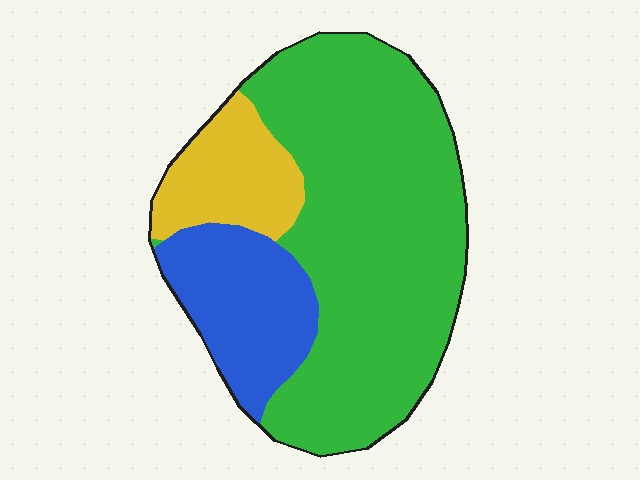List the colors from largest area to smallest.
From largest to smallest: green, blue, yellow.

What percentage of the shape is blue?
Blue covers around 20% of the shape.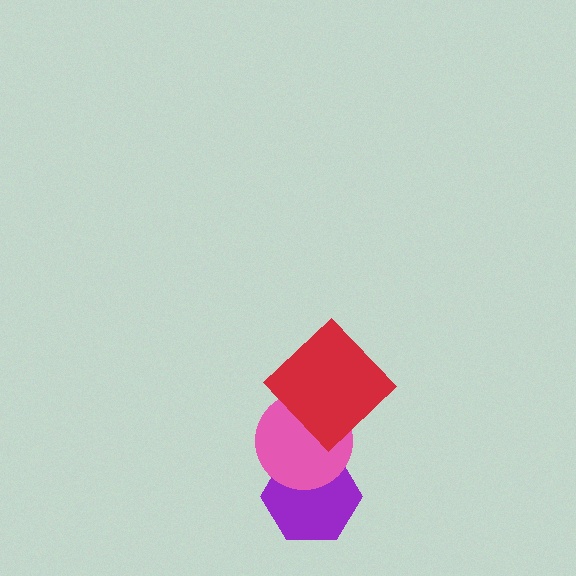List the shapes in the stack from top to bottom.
From top to bottom: the red diamond, the pink circle, the purple hexagon.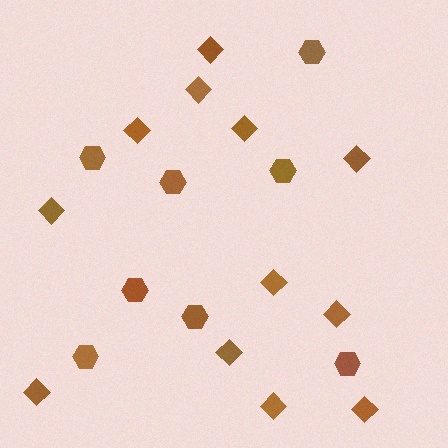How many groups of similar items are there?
There are 2 groups: one group of hexagons (8) and one group of diamonds (12).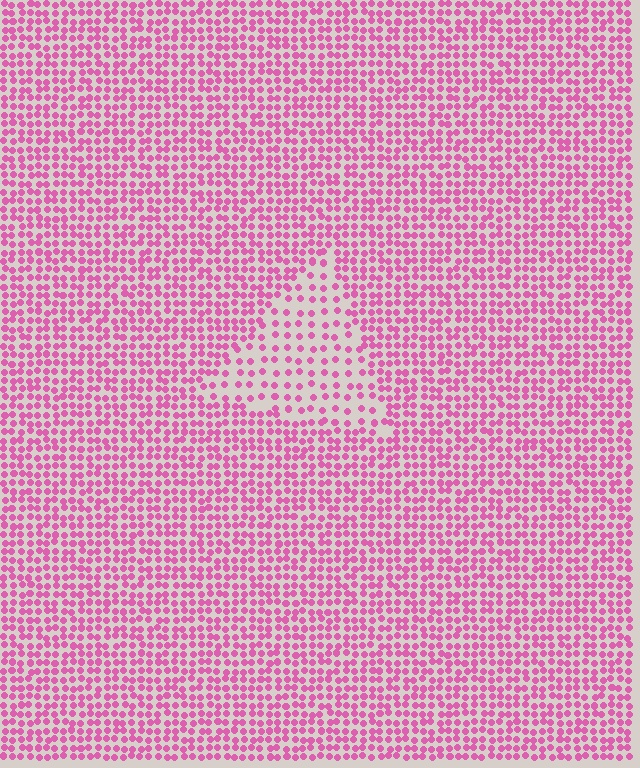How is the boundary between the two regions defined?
The boundary is defined by a change in element density (approximately 2.0x ratio). All elements are the same color, size, and shape.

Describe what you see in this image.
The image contains small pink elements arranged at two different densities. A triangle-shaped region is visible where the elements are less densely packed than the surrounding area.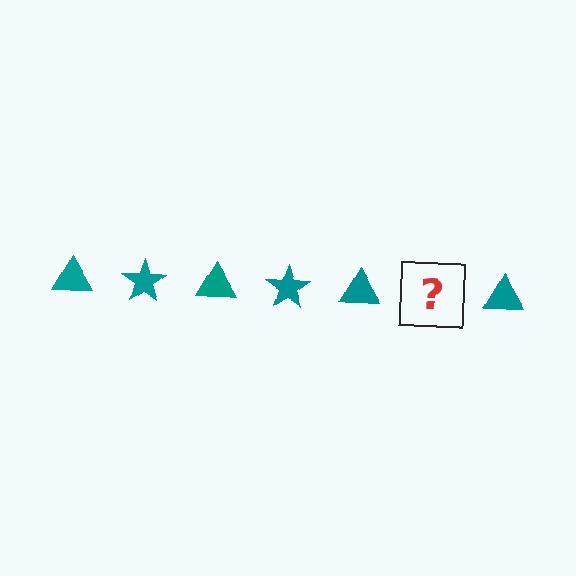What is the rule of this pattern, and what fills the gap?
The rule is that the pattern cycles through triangle, star shapes in teal. The gap should be filled with a teal star.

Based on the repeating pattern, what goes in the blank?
The blank should be a teal star.